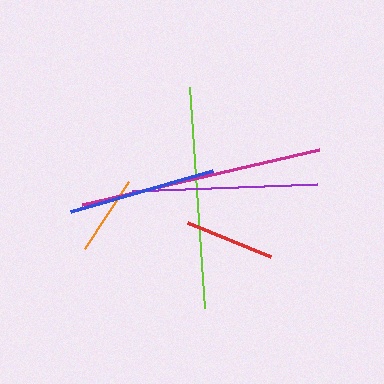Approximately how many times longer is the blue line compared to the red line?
The blue line is approximately 1.6 times the length of the red line.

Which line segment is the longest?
The magenta line is the longest at approximately 244 pixels.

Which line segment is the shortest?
The orange line is the shortest at approximately 80 pixels.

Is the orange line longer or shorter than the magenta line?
The magenta line is longer than the orange line.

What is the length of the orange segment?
The orange segment is approximately 80 pixels long.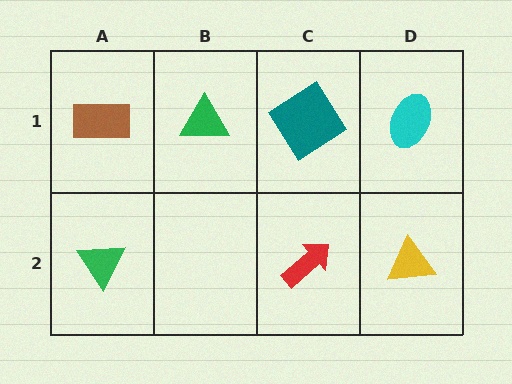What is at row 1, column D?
A cyan ellipse.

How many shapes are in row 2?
3 shapes.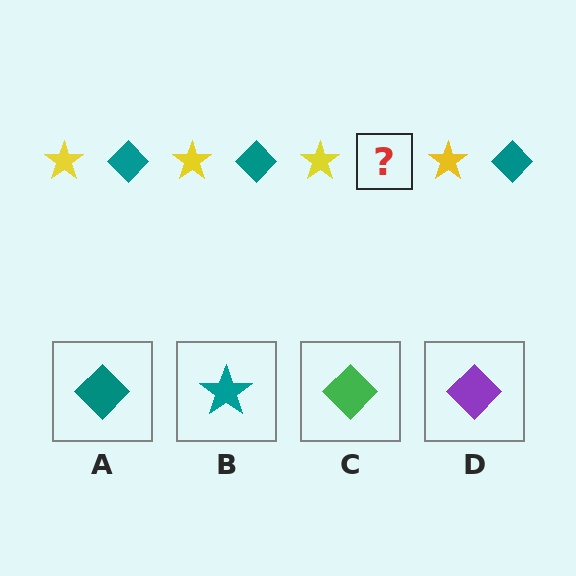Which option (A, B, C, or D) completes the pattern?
A.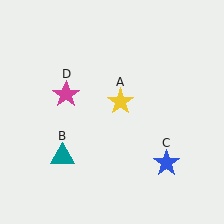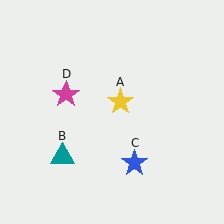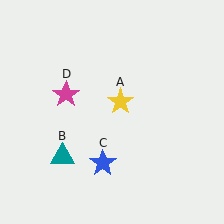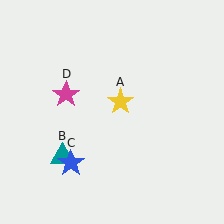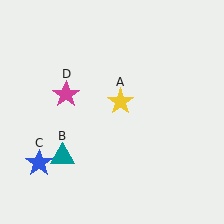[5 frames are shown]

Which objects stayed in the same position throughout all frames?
Yellow star (object A) and teal triangle (object B) and magenta star (object D) remained stationary.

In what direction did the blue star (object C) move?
The blue star (object C) moved left.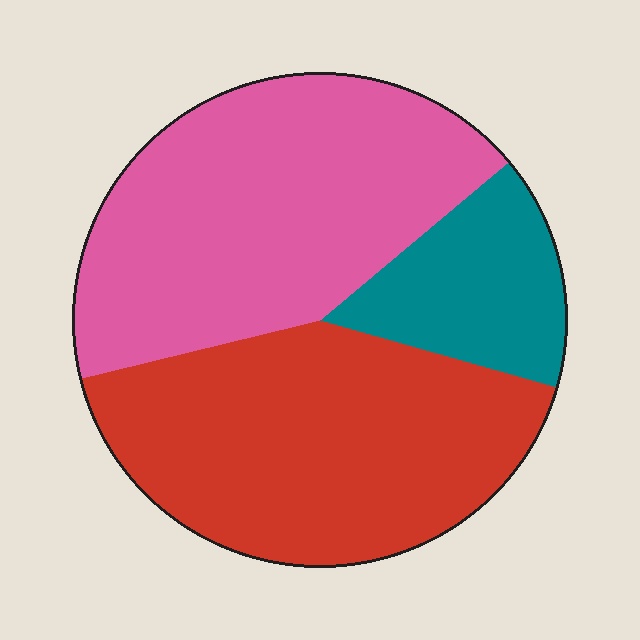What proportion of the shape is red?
Red covers around 40% of the shape.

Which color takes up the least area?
Teal, at roughly 15%.